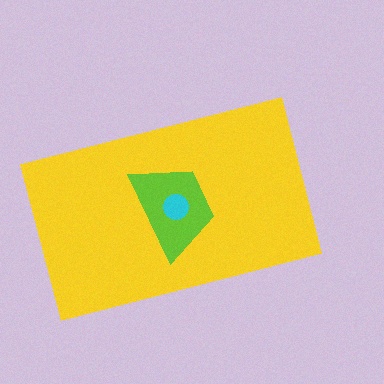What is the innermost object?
The cyan circle.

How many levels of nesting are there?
3.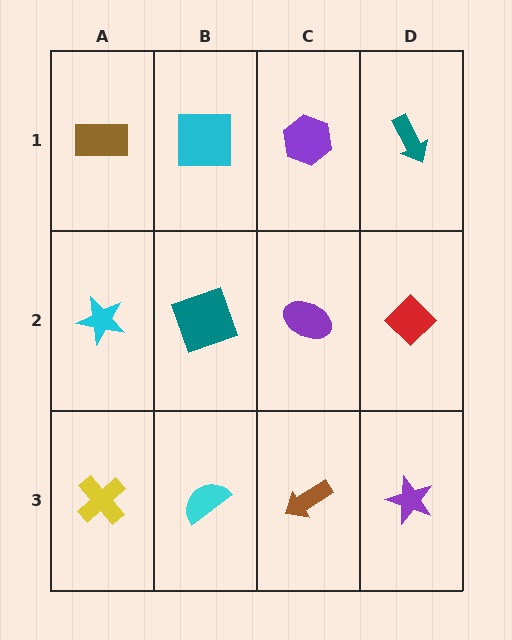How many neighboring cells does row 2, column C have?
4.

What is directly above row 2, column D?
A teal arrow.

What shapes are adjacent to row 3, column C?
A purple ellipse (row 2, column C), a cyan semicircle (row 3, column B), a purple star (row 3, column D).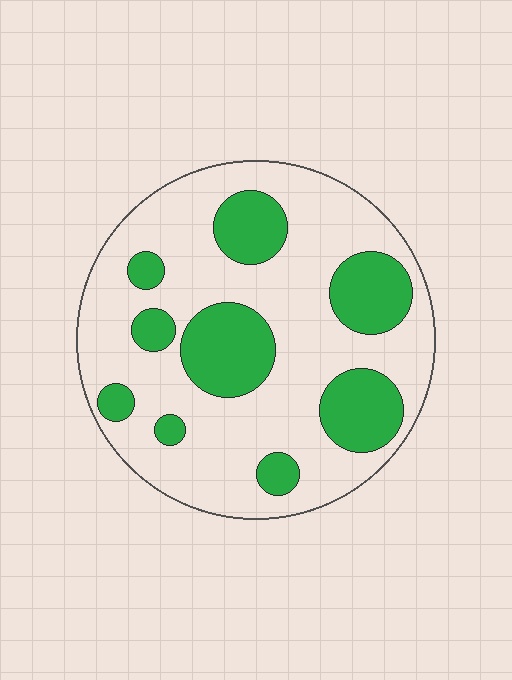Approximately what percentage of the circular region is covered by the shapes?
Approximately 30%.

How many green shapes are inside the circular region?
9.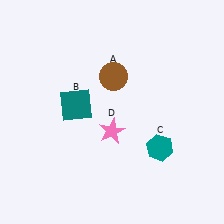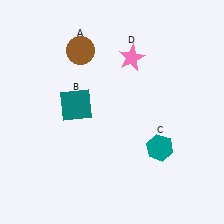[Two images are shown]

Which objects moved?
The objects that moved are: the brown circle (A), the pink star (D).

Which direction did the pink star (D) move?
The pink star (D) moved up.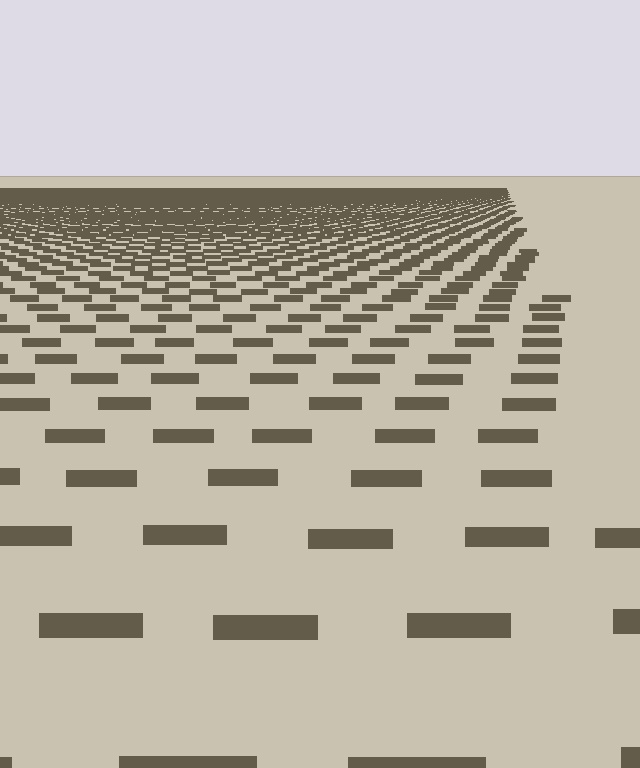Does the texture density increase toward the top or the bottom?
Density increases toward the top.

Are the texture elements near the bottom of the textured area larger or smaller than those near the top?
Larger. Near the bottom, elements are closer to the viewer and appear at a bigger on-screen size.